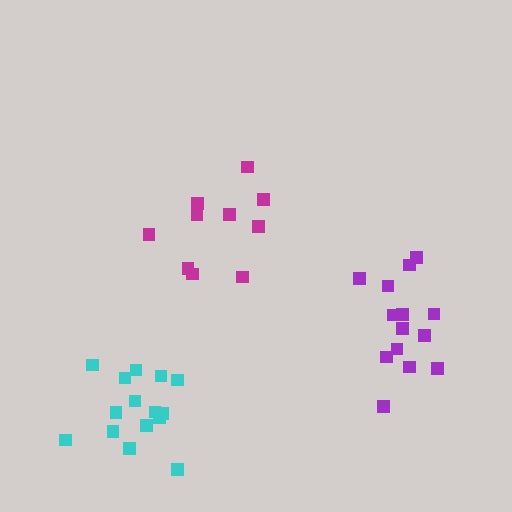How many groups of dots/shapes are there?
There are 3 groups.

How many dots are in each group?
Group 1: 10 dots, Group 2: 15 dots, Group 3: 14 dots (39 total).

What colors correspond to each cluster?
The clusters are colored: magenta, cyan, purple.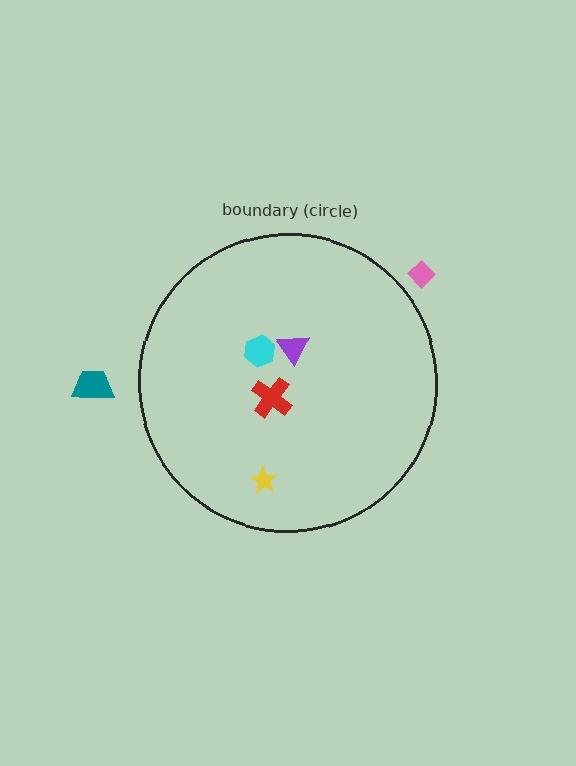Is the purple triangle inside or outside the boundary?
Inside.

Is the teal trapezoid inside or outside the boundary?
Outside.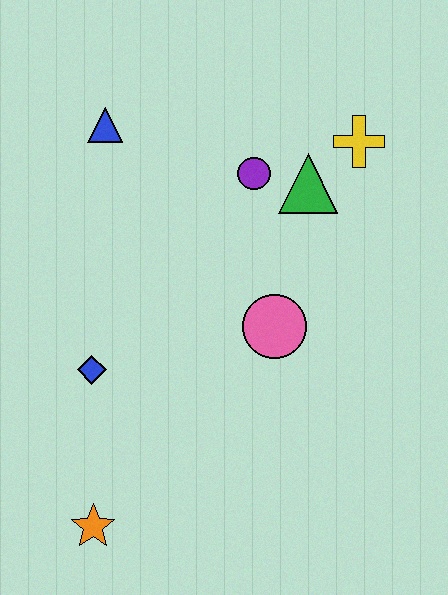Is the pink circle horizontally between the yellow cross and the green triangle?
No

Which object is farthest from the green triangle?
The orange star is farthest from the green triangle.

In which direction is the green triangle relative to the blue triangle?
The green triangle is to the right of the blue triangle.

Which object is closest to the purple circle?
The green triangle is closest to the purple circle.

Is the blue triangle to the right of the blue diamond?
Yes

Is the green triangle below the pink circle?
No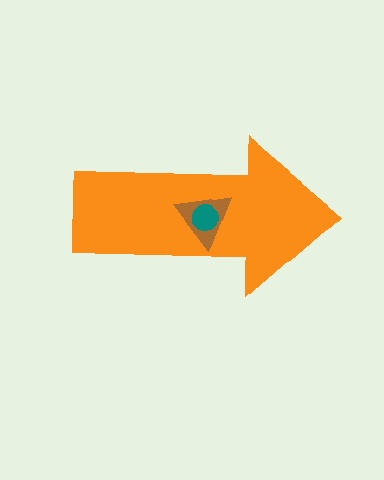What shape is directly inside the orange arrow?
The brown triangle.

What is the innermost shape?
The teal circle.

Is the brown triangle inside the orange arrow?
Yes.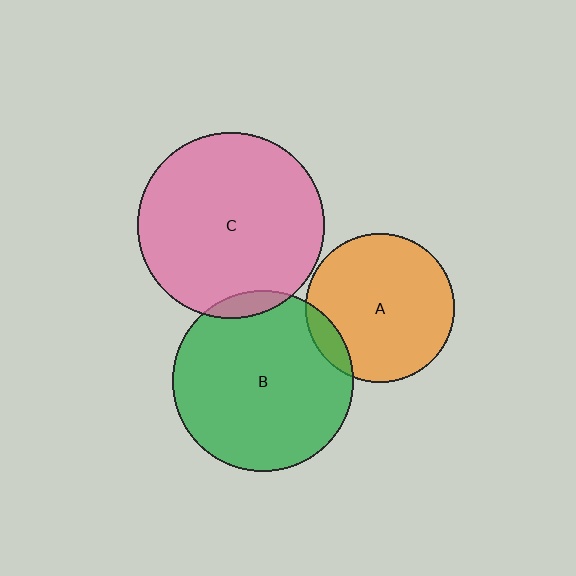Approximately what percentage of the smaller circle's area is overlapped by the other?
Approximately 10%.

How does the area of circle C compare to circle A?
Approximately 1.6 times.